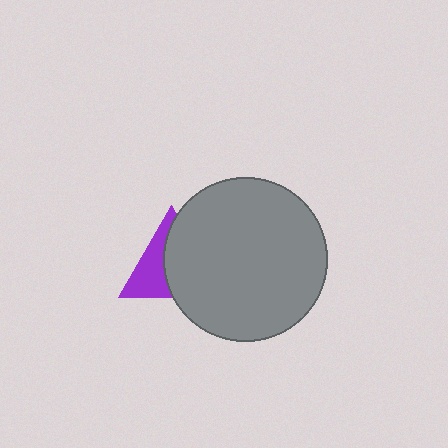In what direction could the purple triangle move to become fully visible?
The purple triangle could move left. That would shift it out from behind the gray circle entirely.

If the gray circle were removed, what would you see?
You would see the complete purple triangle.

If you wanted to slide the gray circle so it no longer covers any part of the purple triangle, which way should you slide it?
Slide it right — that is the most direct way to separate the two shapes.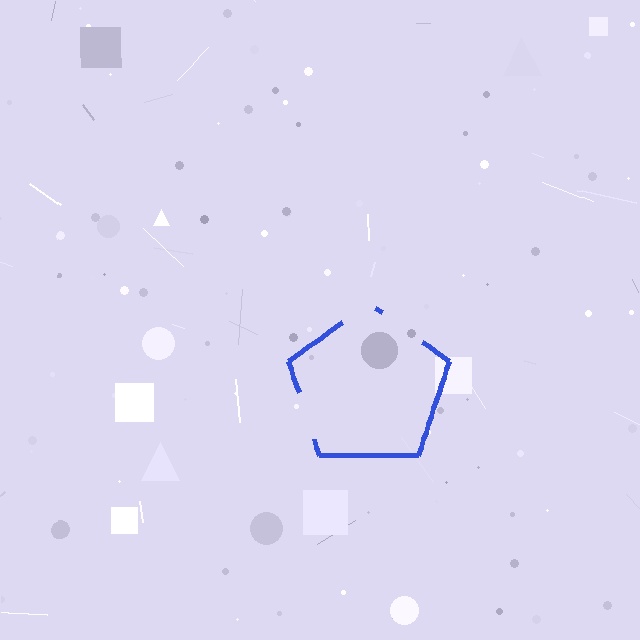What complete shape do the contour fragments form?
The contour fragments form a pentagon.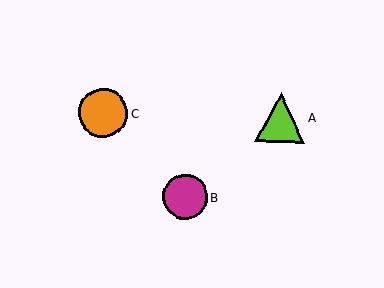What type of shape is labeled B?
Shape B is a magenta circle.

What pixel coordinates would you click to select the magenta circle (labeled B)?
Click at (185, 197) to select the magenta circle B.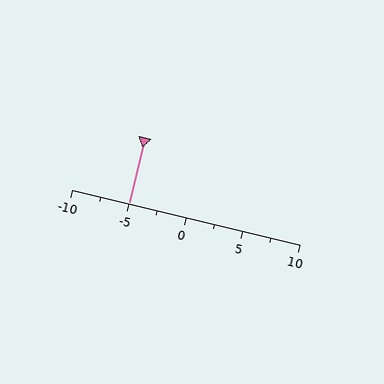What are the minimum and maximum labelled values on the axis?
The axis runs from -10 to 10.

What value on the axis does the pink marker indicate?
The marker indicates approximately -5.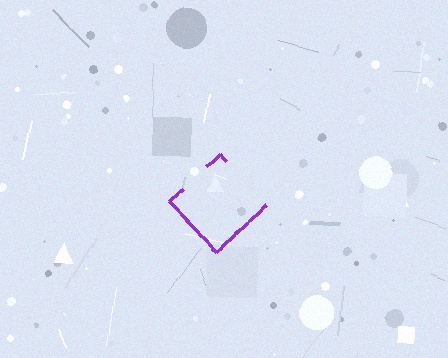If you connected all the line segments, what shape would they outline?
They would outline a diamond.